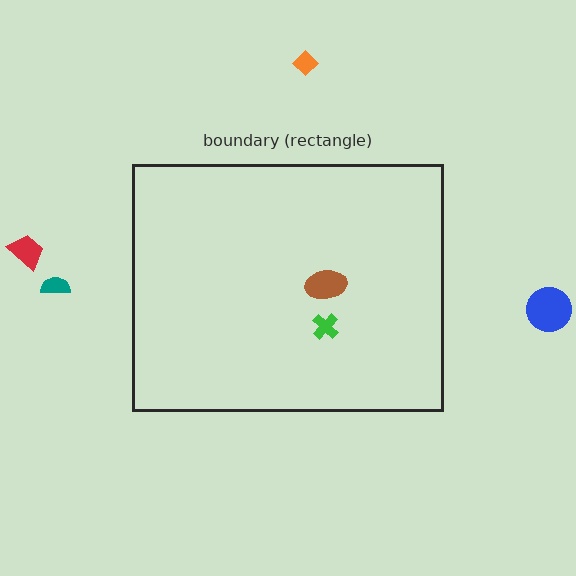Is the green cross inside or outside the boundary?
Inside.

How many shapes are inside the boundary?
2 inside, 4 outside.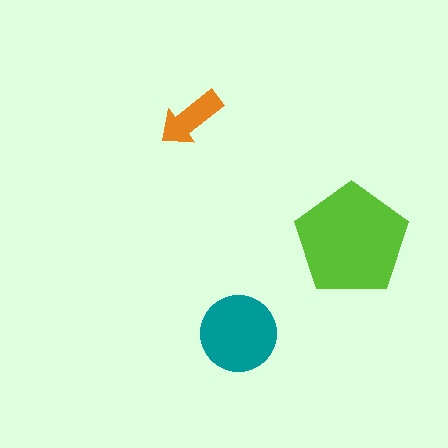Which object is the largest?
The lime pentagon.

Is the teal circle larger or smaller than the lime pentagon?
Smaller.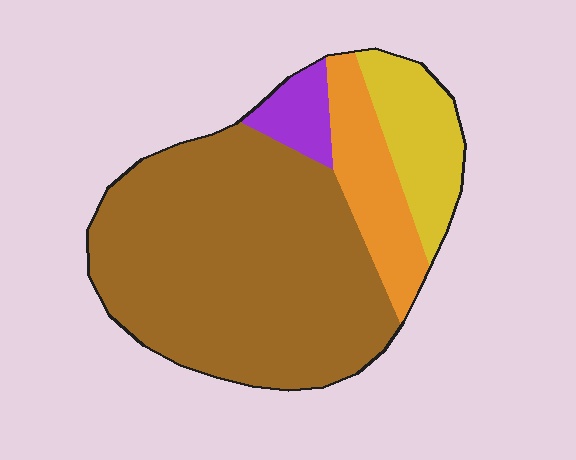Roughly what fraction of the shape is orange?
Orange covers 14% of the shape.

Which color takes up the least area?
Purple, at roughly 5%.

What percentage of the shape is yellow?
Yellow covers around 15% of the shape.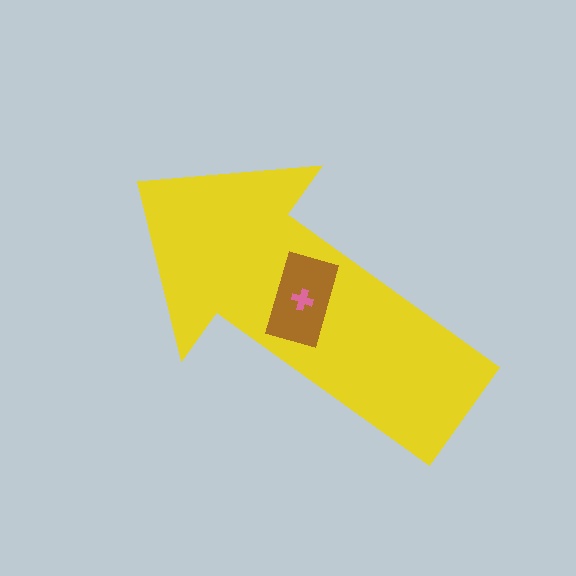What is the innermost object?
The pink cross.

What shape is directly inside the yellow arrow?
The brown rectangle.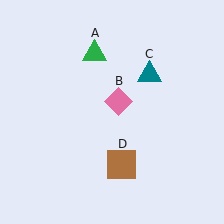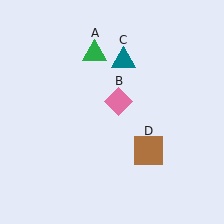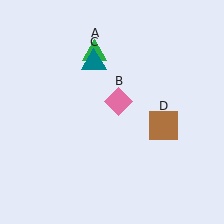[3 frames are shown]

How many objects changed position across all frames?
2 objects changed position: teal triangle (object C), brown square (object D).